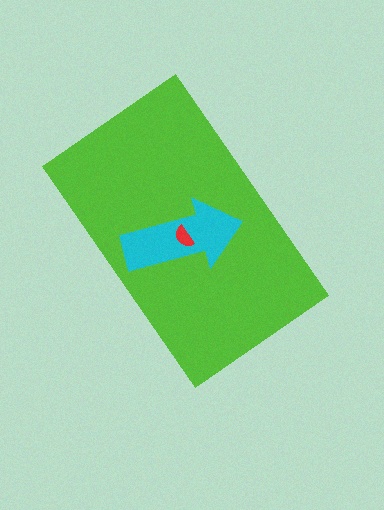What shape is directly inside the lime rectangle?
The cyan arrow.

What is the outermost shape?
The lime rectangle.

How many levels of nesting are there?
3.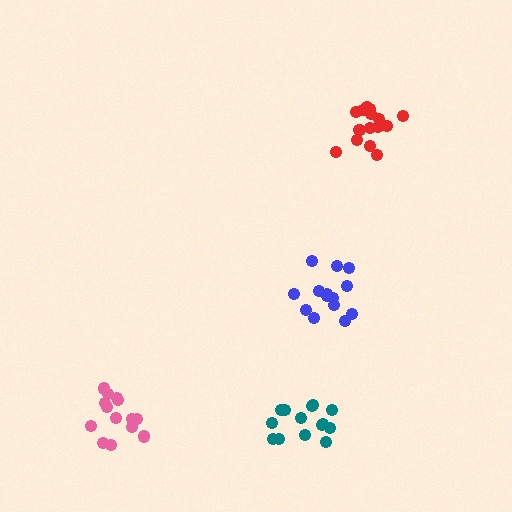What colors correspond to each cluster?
The clusters are colored: red, pink, blue, teal.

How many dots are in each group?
Group 1: 16 dots, Group 2: 15 dots, Group 3: 14 dots, Group 4: 14 dots (59 total).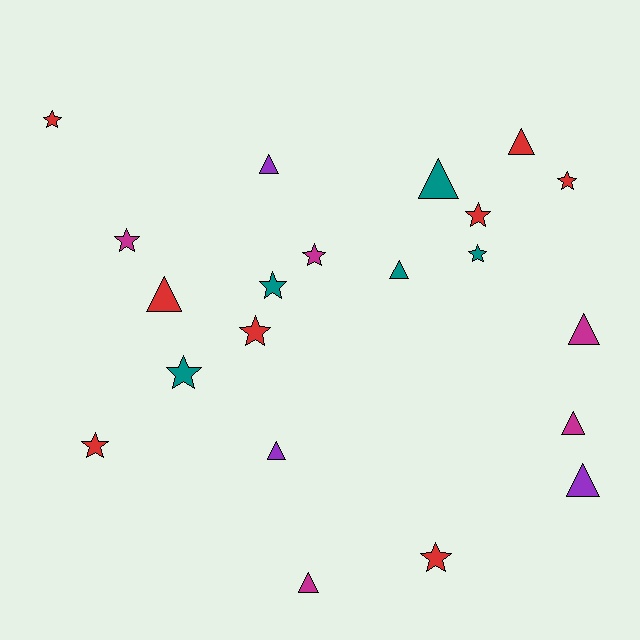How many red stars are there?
There are 6 red stars.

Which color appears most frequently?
Red, with 8 objects.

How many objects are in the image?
There are 21 objects.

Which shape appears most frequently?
Star, with 11 objects.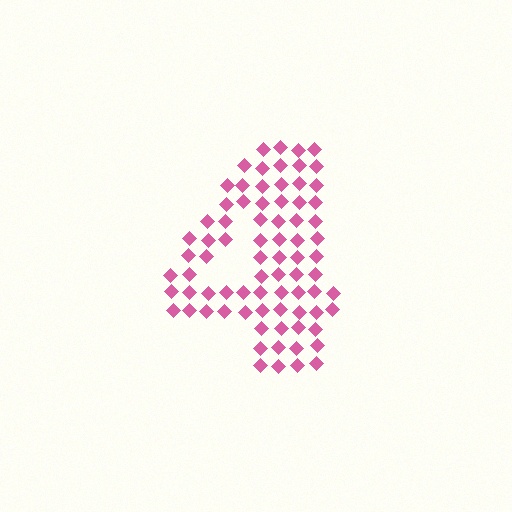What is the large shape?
The large shape is the digit 4.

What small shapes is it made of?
It is made of small diamonds.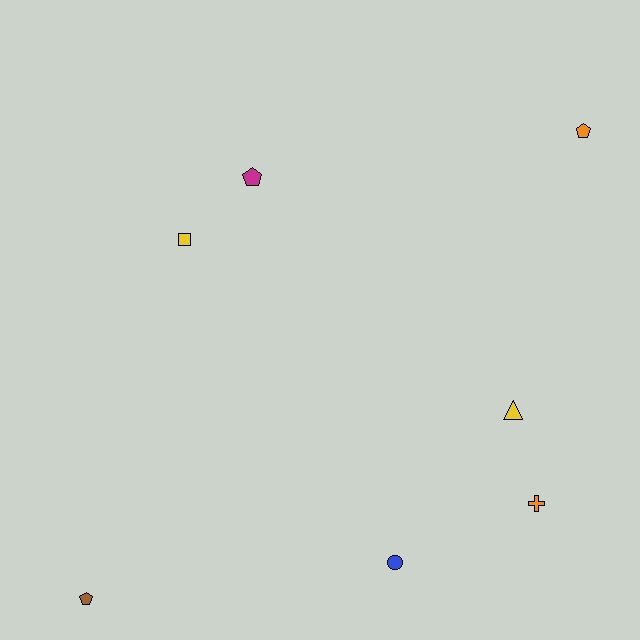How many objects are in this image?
There are 7 objects.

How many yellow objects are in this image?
There are 2 yellow objects.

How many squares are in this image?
There is 1 square.